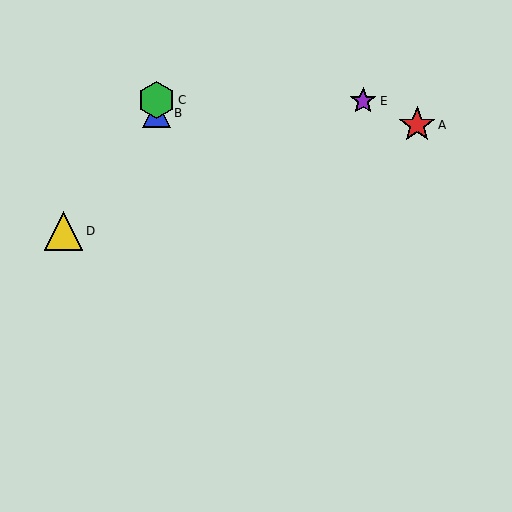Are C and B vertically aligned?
Yes, both are at x≈157.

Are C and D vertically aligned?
No, C is at x≈157 and D is at x≈63.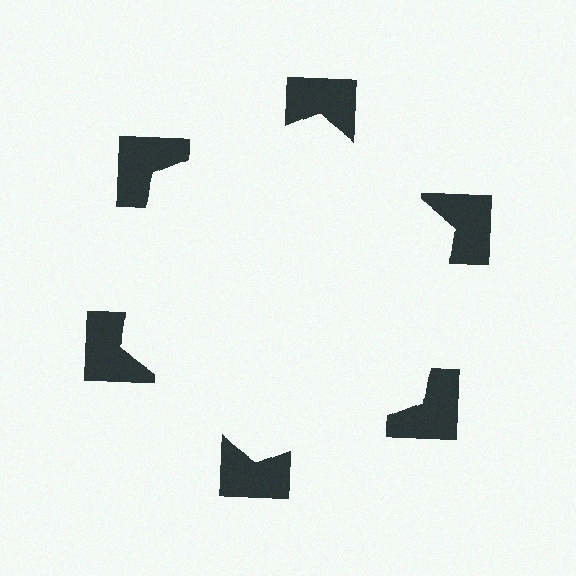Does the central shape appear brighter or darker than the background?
It typically appears slightly brighter than the background, even though no actual brightness change is drawn.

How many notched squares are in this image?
There are 6 — one at each vertex of the illusory hexagon.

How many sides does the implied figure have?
6 sides.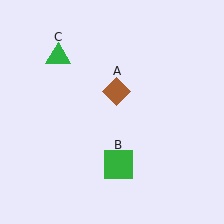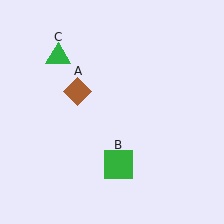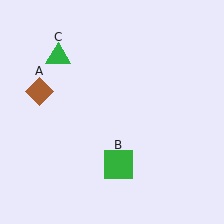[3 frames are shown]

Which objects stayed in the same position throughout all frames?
Green square (object B) and green triangle (object C) remained stationary.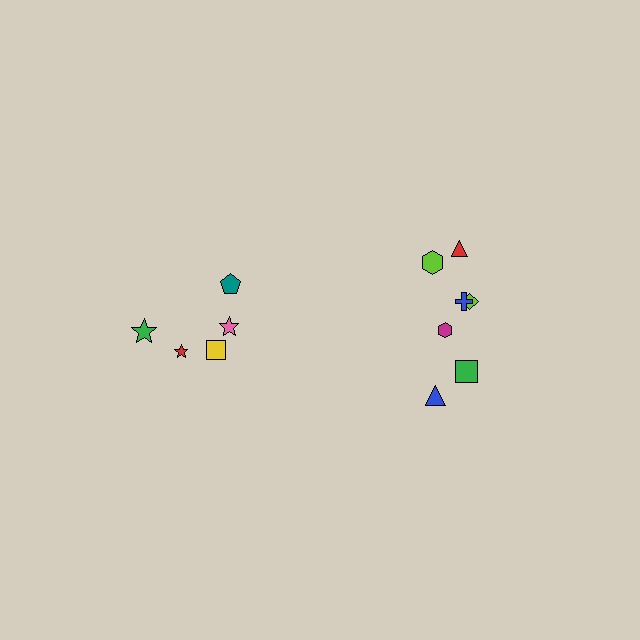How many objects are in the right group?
There are 7 objects.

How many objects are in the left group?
There are 5 objects.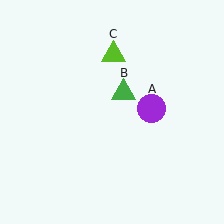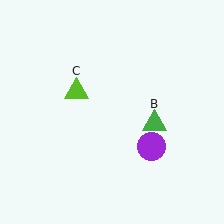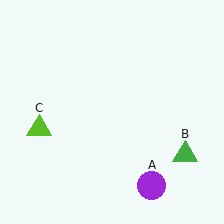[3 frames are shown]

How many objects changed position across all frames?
3 objects changed position: purple circle (object A), green triangle (object B), lime triangle (object C).